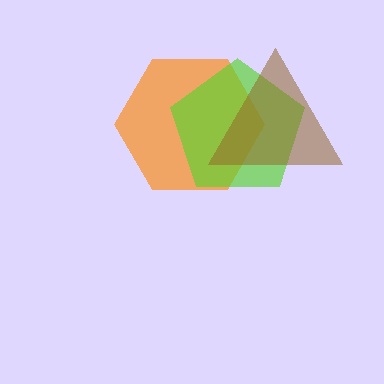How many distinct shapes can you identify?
There are 3 distinct shapes: an orange hexagon, a lime pentagon, a brown triangle.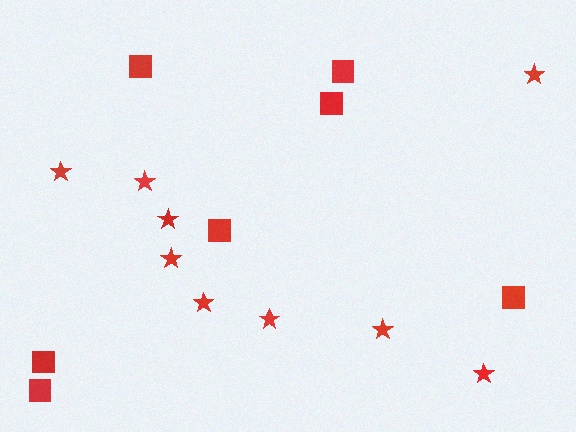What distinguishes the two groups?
There are 2 groups: one group of stars (9) and one group of squares (7).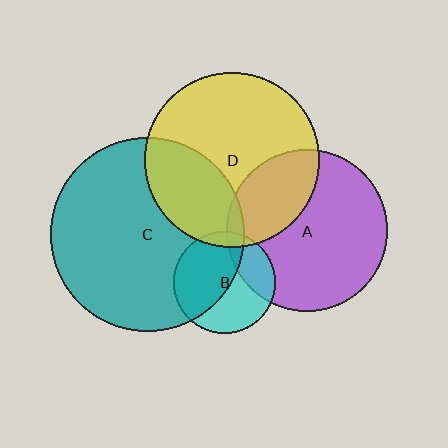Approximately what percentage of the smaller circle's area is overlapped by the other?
Approximately 30%.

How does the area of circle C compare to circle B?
Approximately 3.6 times.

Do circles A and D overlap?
Yes.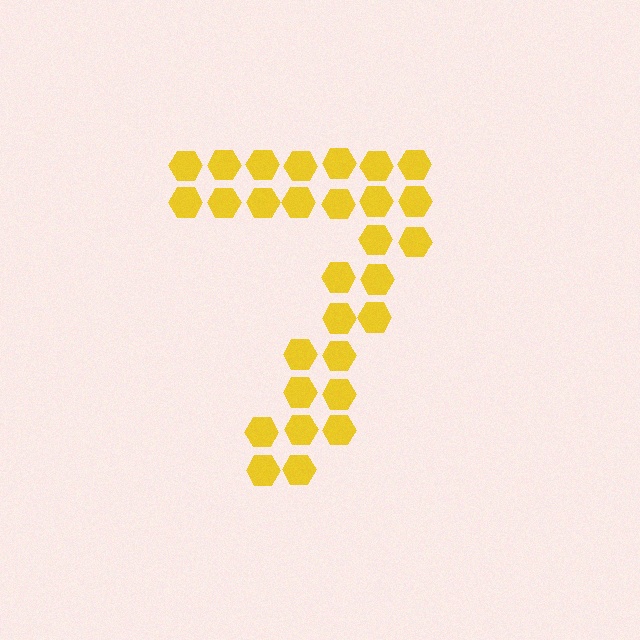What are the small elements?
The small elements are hexagons.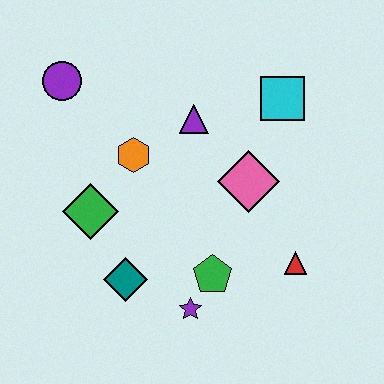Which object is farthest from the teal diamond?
The cyan square is farthest from the teal diamond.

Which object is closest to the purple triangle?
The orange hexagon is closest to the purple triangle.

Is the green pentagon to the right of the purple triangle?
Yes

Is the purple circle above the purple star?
Yes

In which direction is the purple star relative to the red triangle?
The purple star is to the left of the red triangle.